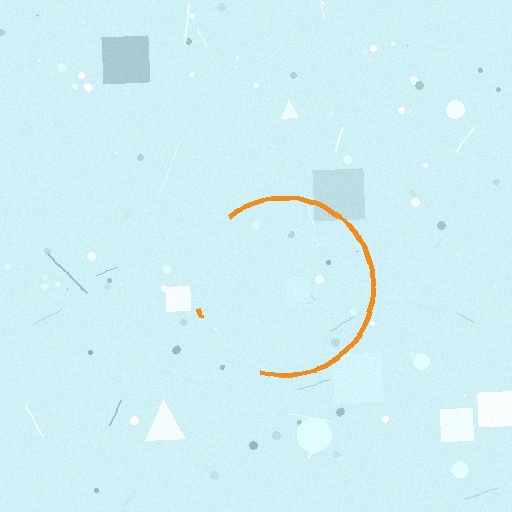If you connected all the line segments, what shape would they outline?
They would outline a circle.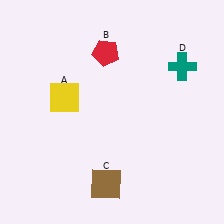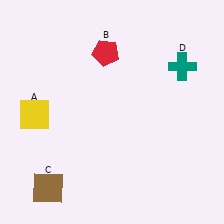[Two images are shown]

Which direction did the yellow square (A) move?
The yellow square (A) moved left.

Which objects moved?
The objects that moved are: the yellow square (A), the brown square (C).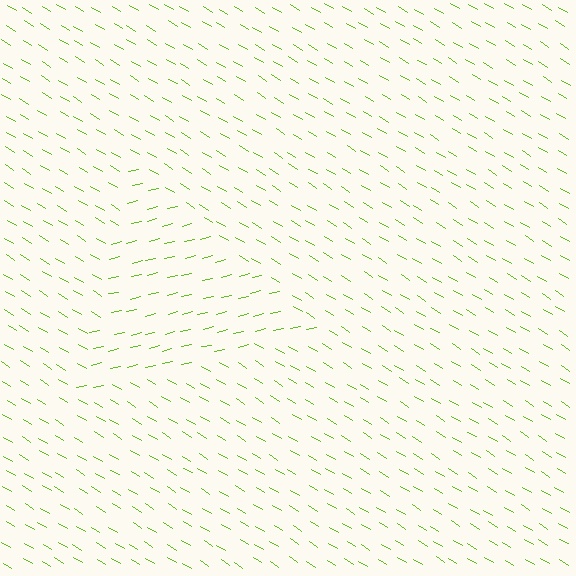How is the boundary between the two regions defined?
The boundary is defined purely by a change in line orientation (approximately 45 degrees difference). All lines are the same color and thickness.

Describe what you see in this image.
The image is filled with small lime line segments. A triangle region in the image has lines oriented differently from the surrounding lines, creating a visible texture boundary.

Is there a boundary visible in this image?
Yes, there is a texture boundary formed by a change in line orientation.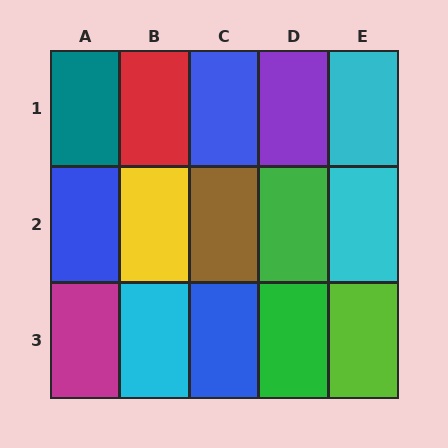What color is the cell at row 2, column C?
Brown.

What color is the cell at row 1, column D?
Purple.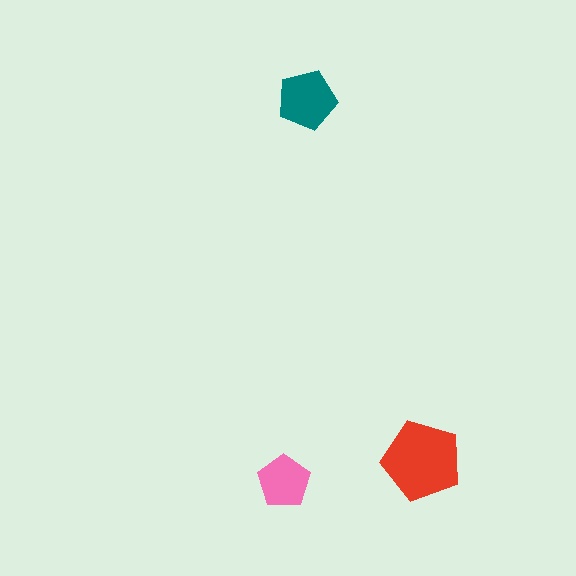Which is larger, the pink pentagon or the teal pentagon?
The teal one.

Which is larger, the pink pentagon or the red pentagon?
The red one.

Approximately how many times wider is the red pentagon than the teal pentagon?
About 1.5 times wider.